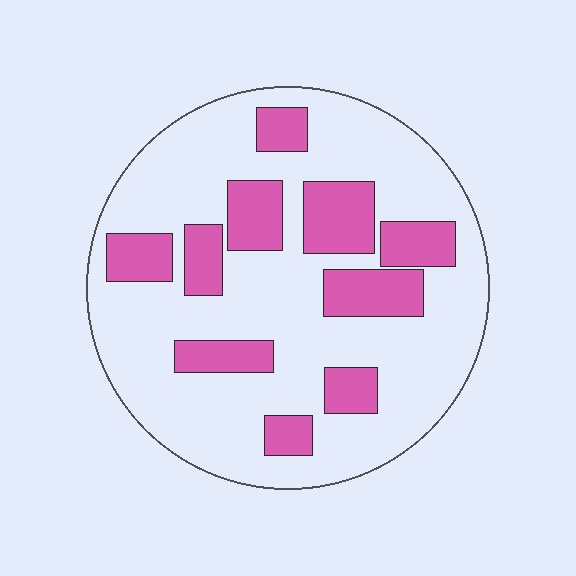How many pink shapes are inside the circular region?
10.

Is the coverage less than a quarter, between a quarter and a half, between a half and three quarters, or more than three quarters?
Between a quarter and a half.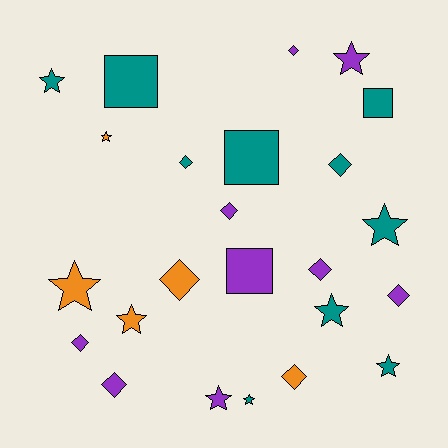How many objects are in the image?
There are 24 objects.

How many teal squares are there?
There are 3 teal squares.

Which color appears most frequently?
Teal, with 10 objects.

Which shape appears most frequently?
Diamond, with 10 objects.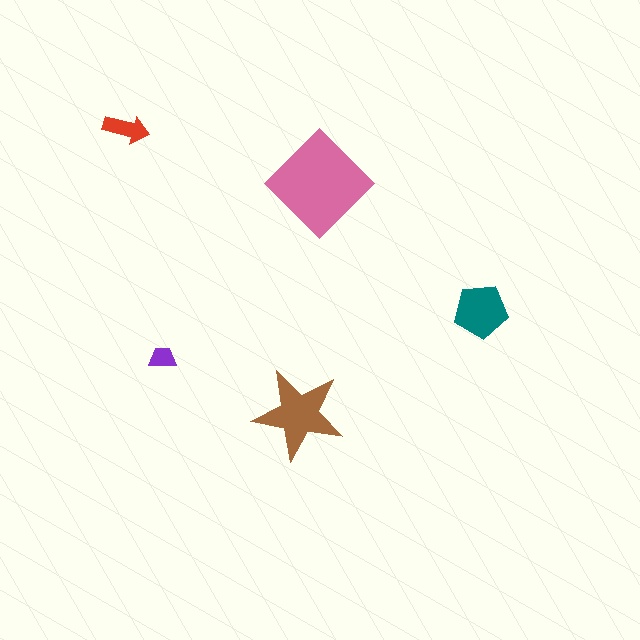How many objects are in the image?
There are 5 objects in the image.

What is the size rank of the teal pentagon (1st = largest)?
3rd.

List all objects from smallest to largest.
The purple trapezoid, the red arrow, the teal pentagon, the brown star, the pink diamond.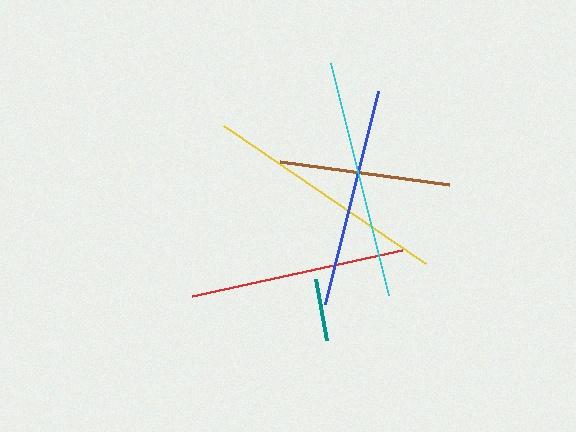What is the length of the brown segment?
The brown segment is approximately 171 pixels long.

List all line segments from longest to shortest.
From longest to shortest: yellow, cyan, blue, red, brown, teal.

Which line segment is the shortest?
The teal line is the shortest at approximately 61 pixels.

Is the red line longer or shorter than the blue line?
The blue line is longer than the red line.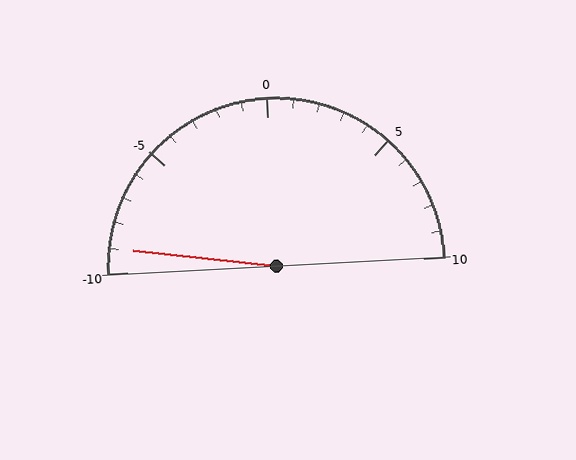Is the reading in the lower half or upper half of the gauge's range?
The reading is in the lower half of the range (-10 to 10).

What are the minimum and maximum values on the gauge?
The gauge ranges from -10 to 10.